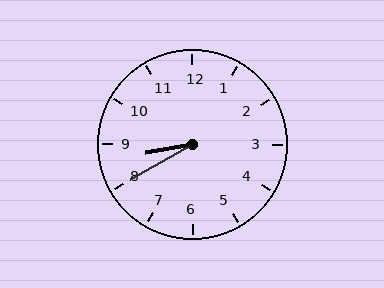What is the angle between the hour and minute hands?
Approximately 20 degrees.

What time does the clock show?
8:40.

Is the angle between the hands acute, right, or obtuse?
It is acute.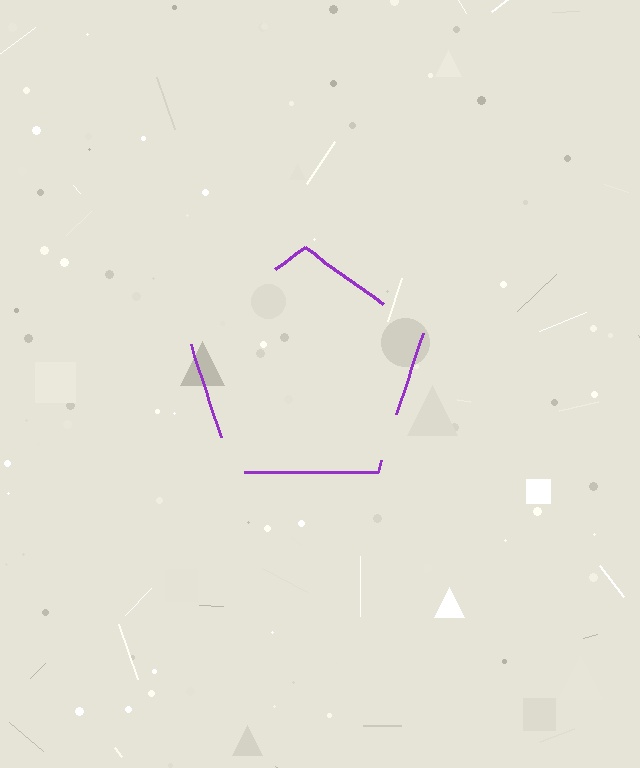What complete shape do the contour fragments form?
The contour fragments form a pentagon.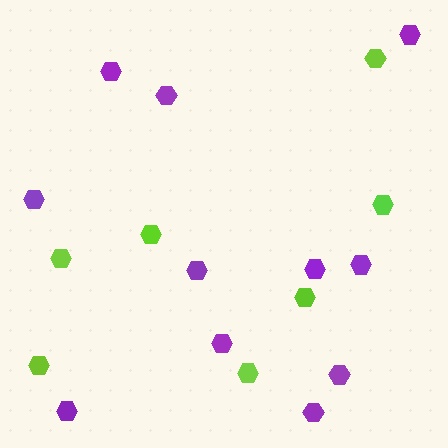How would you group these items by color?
There are 2 groups: one group of purple hexagons (11) and one group of lime hexagons (7).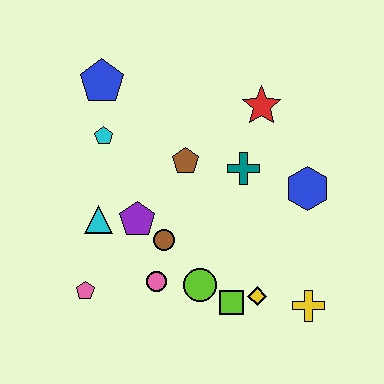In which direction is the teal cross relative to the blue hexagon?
The teal cross is to the left of the blue hexagon.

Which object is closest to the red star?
The teal cross is closest to the red star.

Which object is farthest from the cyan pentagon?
The yellow cross is farthest from the cyan pentagon.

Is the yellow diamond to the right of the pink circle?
Yes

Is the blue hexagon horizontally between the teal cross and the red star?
No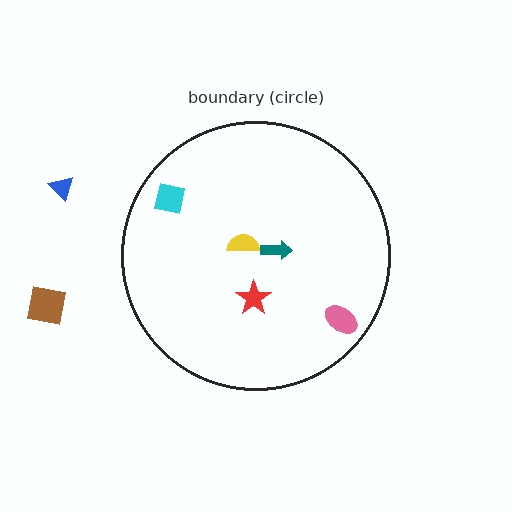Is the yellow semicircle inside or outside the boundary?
Inside.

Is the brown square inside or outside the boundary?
Outside.